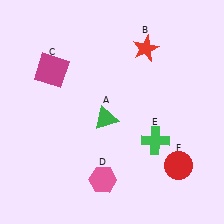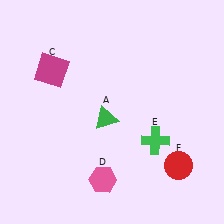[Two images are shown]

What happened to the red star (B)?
The red star (B) was removed in Image 2. It was in the top-right area of Image 1.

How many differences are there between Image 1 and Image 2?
There is 1 difference between the two images.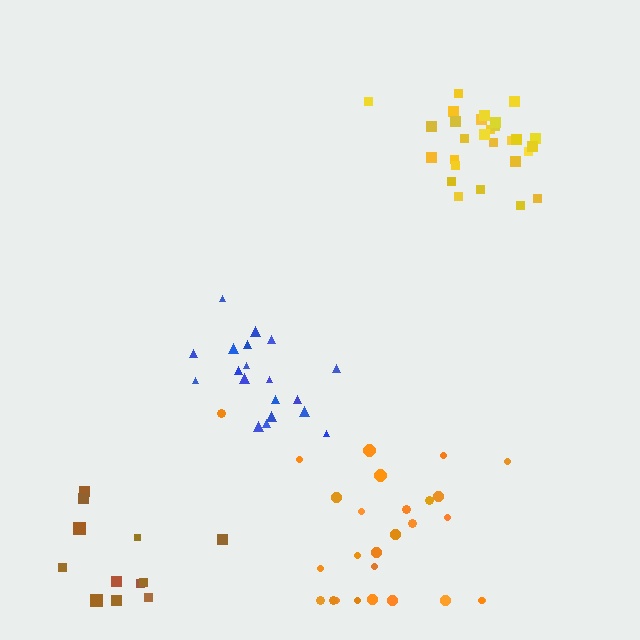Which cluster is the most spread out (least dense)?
Brown.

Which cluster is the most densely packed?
Yellow.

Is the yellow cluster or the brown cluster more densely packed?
Yellow.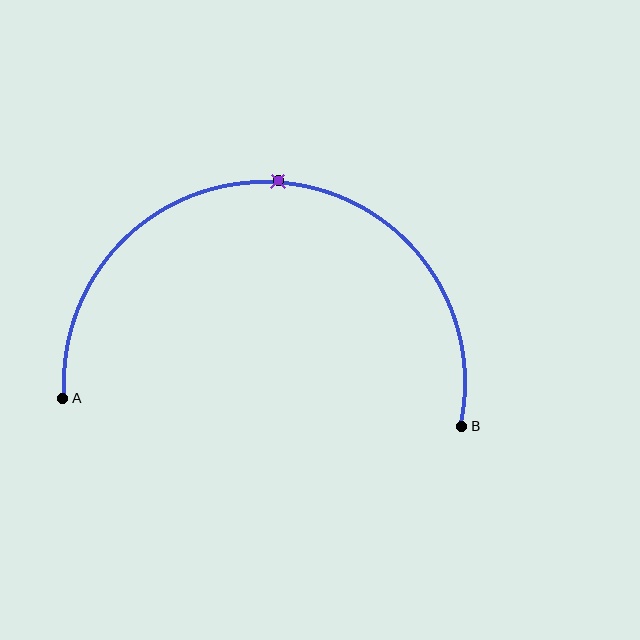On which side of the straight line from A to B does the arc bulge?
The arc bulges above the straight line connecting A and B.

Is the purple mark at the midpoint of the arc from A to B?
Yes. The purple mark lies on the arc at equal arc-length from both A and B — it is the arc midpoint.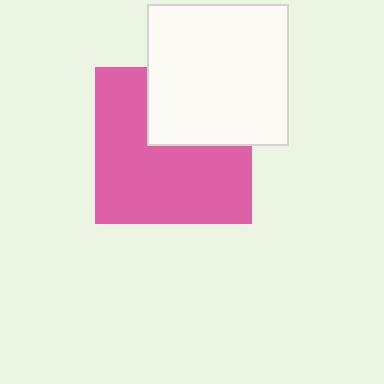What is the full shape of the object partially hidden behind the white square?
The partially hidden object is a pink square.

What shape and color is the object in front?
The object in front is a white square.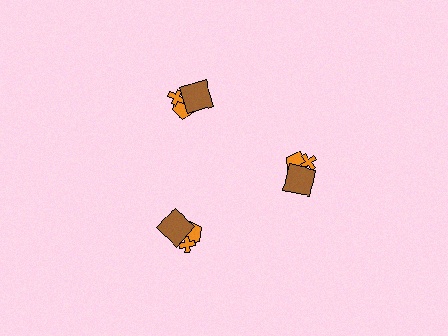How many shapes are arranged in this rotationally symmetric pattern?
There are 9 shapes, arranged in 3 groups of 3.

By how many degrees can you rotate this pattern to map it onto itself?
The pattern maps onto itself every 120 degrees of rotation.